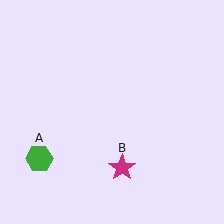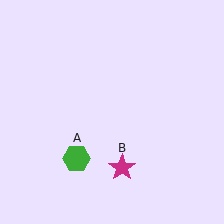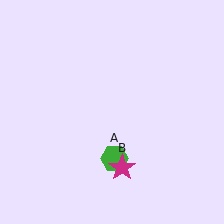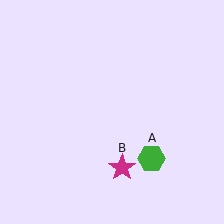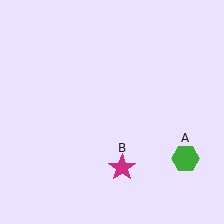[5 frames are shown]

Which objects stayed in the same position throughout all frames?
Magenta star (object B) remained stationary.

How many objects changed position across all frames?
1 object changed position: green hexagon (object A).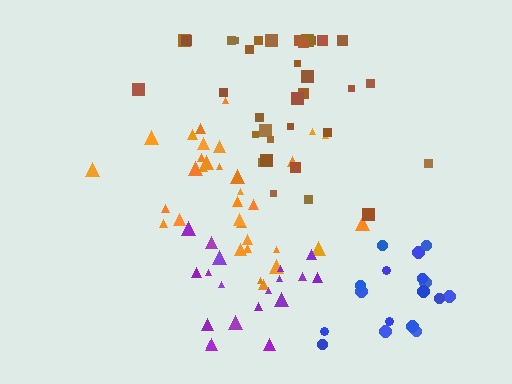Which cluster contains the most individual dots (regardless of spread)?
Brown (35).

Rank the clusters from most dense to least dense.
blue, purple, orange, brown.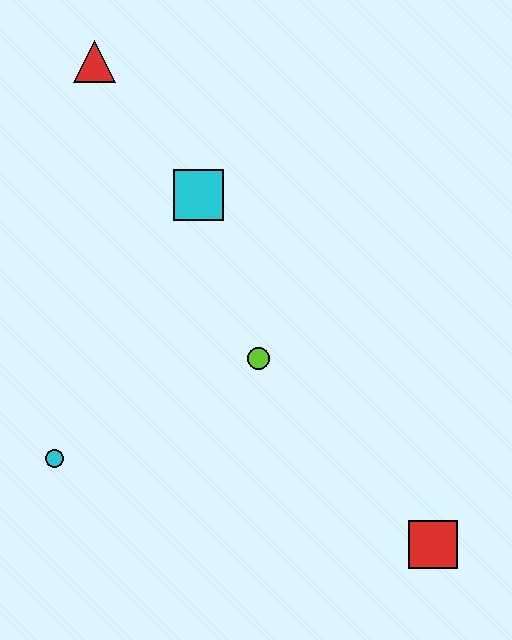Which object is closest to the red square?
The lime circle is closest to the red square.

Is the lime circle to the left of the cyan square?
No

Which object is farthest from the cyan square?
The red square is farthest from the cyan square.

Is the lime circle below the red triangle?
Yes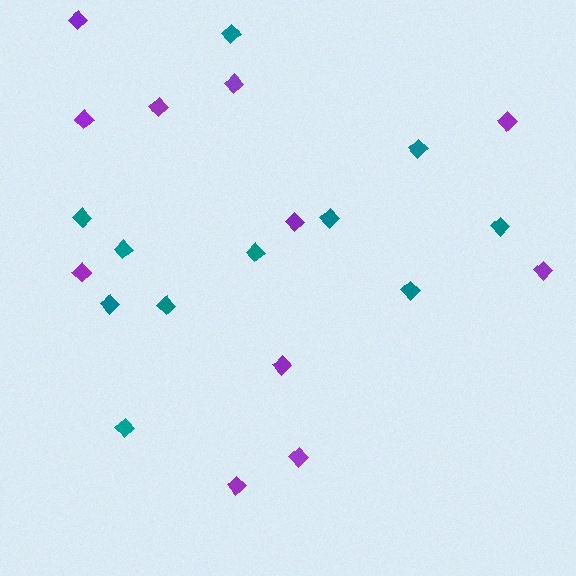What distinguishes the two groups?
There are 2 groups: one group of purple diamonds (11) and one group of teal diamonds (11).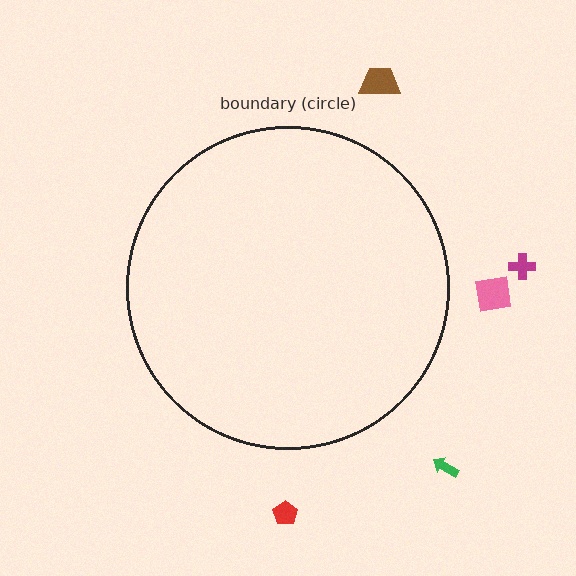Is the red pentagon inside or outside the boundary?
Outside.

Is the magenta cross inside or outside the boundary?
Outside.